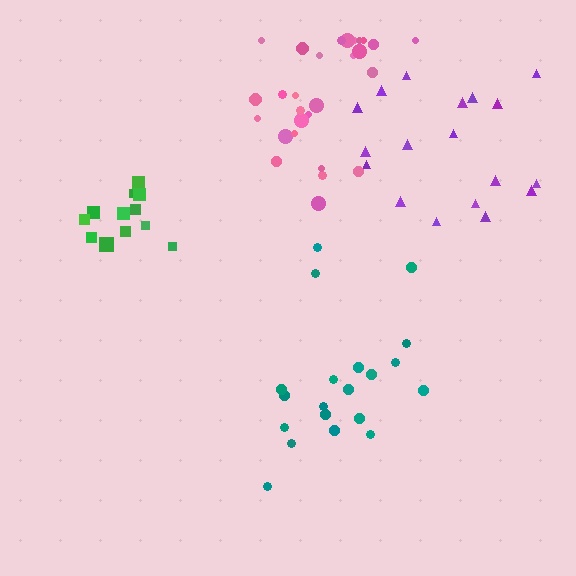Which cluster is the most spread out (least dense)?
Purple.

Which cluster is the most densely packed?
Green.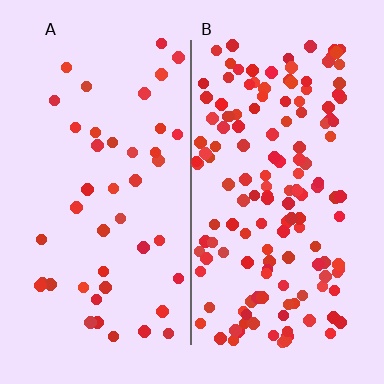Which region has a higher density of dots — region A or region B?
B (the right).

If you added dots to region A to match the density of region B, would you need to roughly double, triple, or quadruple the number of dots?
Approximately triple.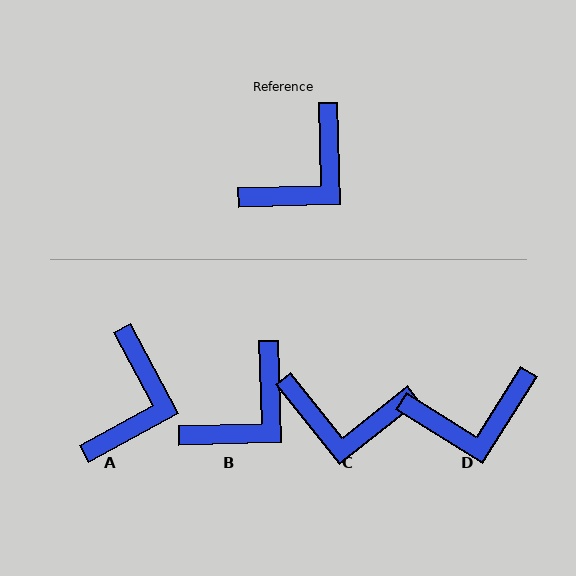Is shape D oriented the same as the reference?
No, it is off by about 33 degrees.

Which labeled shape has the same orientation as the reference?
B.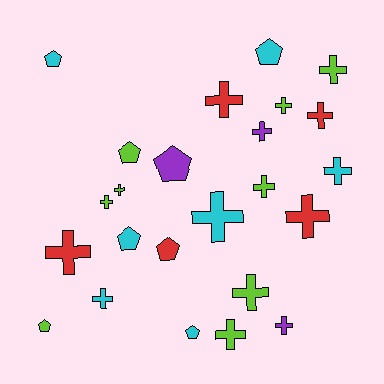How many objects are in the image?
There are 24 objects.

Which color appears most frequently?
Lime, with 9 objects.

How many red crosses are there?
There are 4 red crosses.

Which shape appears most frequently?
Cross, with 16 objects.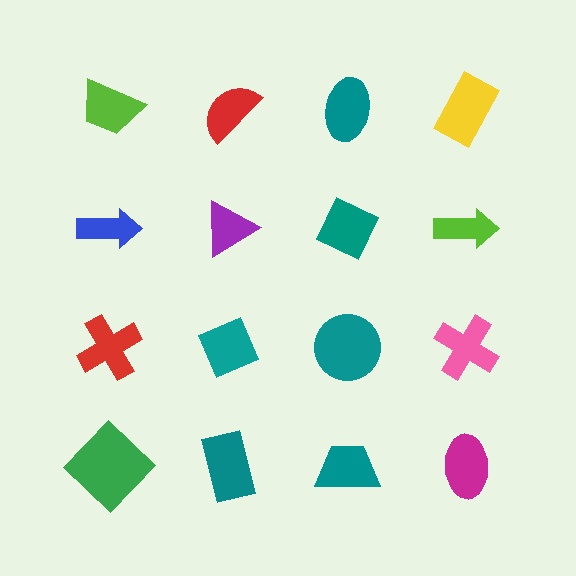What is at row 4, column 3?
A teal trapezoid.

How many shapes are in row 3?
4 shapes.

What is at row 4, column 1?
A green diamond.